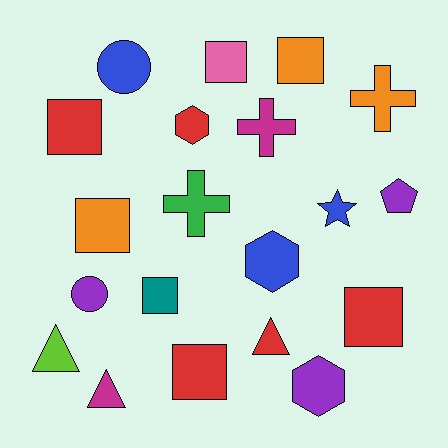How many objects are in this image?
There are 20 objects.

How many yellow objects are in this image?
There are no yellow objects.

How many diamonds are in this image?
There are no diamonds.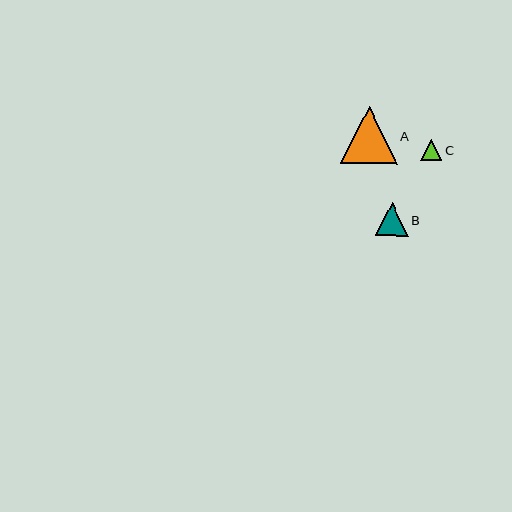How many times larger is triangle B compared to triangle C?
Triangle B is approximately 1.6 times the size of triangle C.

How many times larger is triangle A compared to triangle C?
Triangle A is approximately 2.7 times the size of triangle C.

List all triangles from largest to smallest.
From largest to smallest: A, B, C.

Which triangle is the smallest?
Triangle C is the smallest with a size of approximately 21 pixels.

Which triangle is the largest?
Triangle A is the largest with a size of approximately 57 pixels.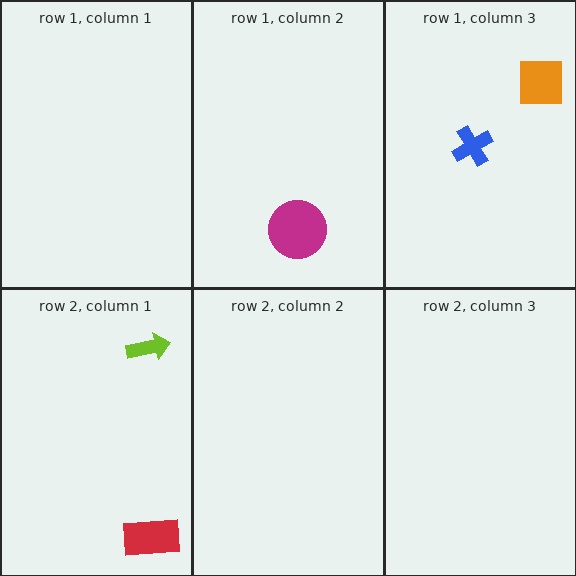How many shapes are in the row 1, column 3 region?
2.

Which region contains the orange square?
The row 1, column 3 region.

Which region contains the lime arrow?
The row 2, column 1 region.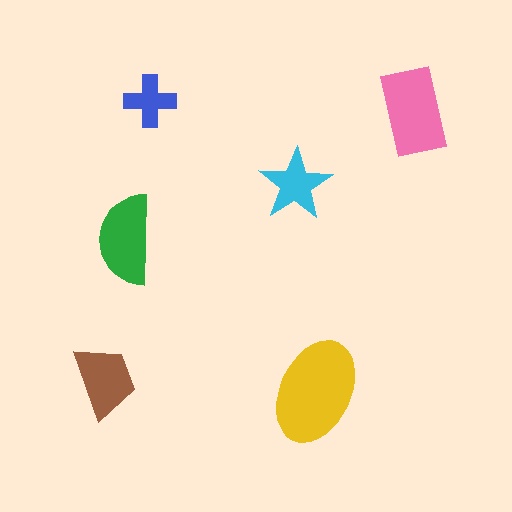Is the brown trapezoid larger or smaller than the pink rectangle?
Smaller.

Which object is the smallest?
The blue cross.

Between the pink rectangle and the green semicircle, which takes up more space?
The pink rectangle.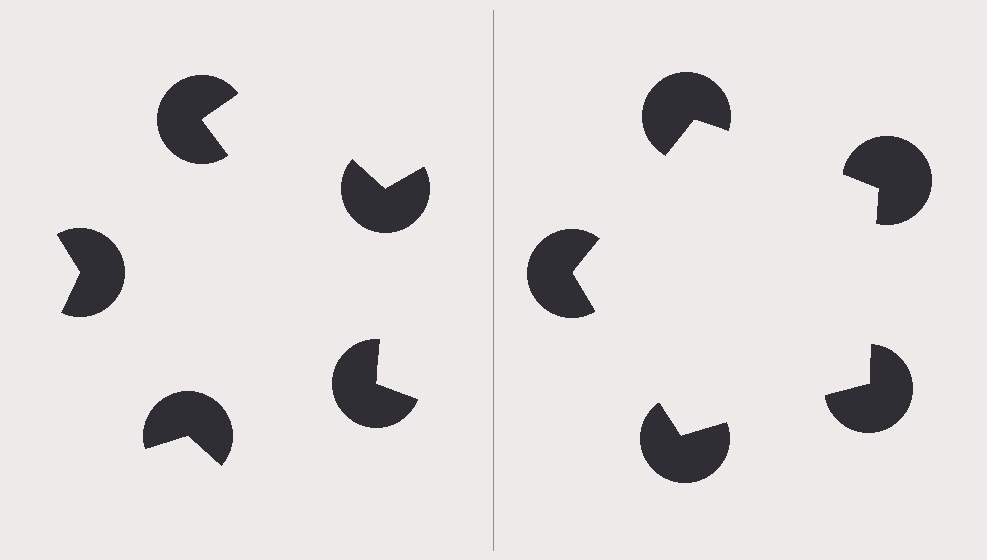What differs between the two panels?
The pac-man discs are positioned identically on both sides; only the wedge orientations differ. On the right they align to a pentagon; on the left they are misaligned.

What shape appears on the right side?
An illusory pentagon.